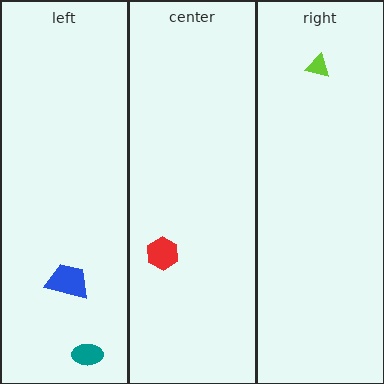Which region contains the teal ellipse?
The left region.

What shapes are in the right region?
The lime triangle.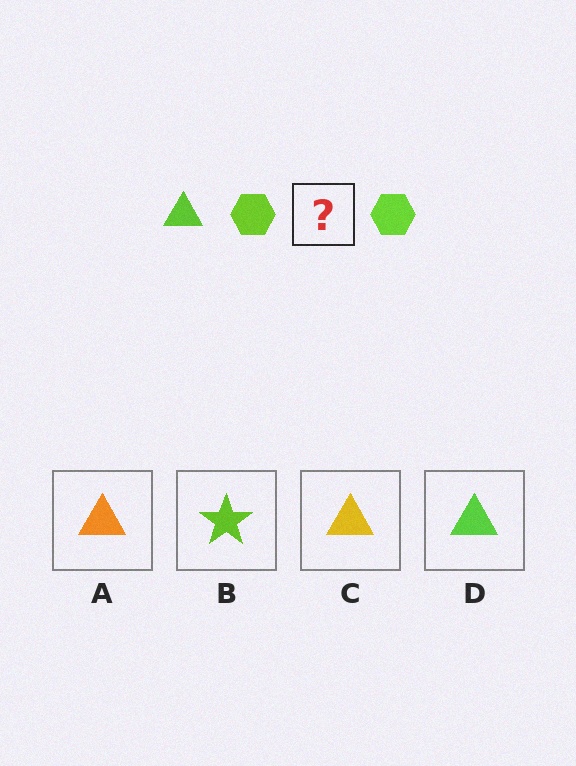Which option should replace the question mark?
Option D.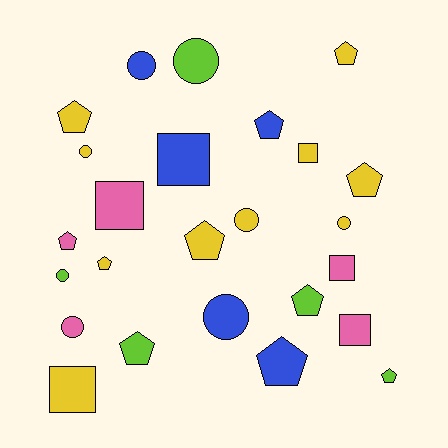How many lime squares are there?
There are no lime squares.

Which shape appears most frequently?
Pentagon, with 11 objects.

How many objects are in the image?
There are 25 objects.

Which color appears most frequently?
Yellow, with 10 objects.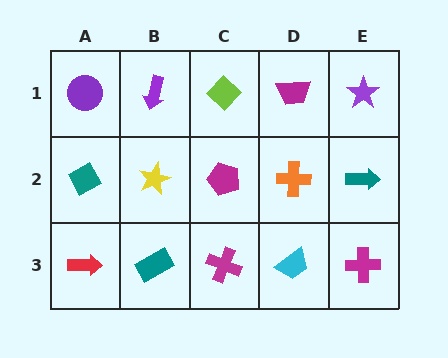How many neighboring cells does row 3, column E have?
2.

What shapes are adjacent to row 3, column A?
A teal diamond (row 2, column A), a teal rectangle (row 3, column B).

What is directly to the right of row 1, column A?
A purple arrow.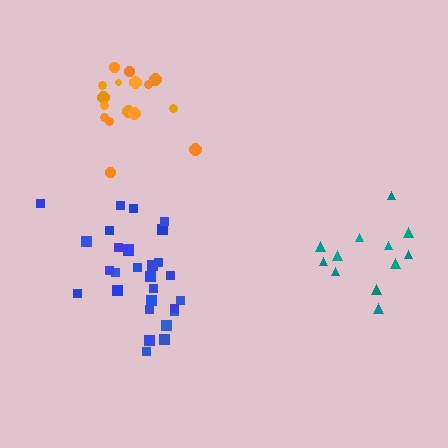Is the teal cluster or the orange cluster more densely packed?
Orange.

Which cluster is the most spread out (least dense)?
Teal.